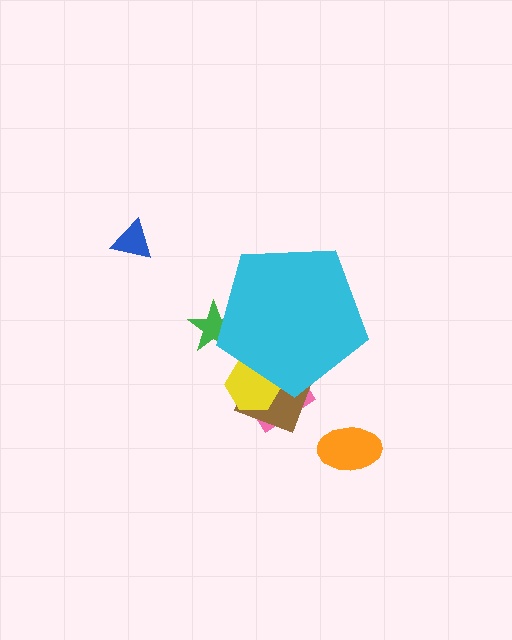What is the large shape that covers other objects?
A cyan pentagon.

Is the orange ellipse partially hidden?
No, the orange ellipse is fully visible.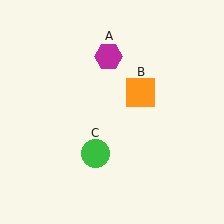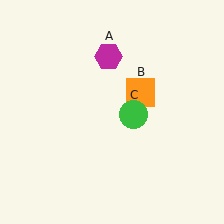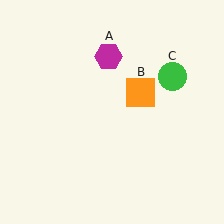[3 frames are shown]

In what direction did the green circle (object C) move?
The green circle (object C) moved up and to the right.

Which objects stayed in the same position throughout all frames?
Magenta hexagon (object A) and orange square (object B) remained stationary.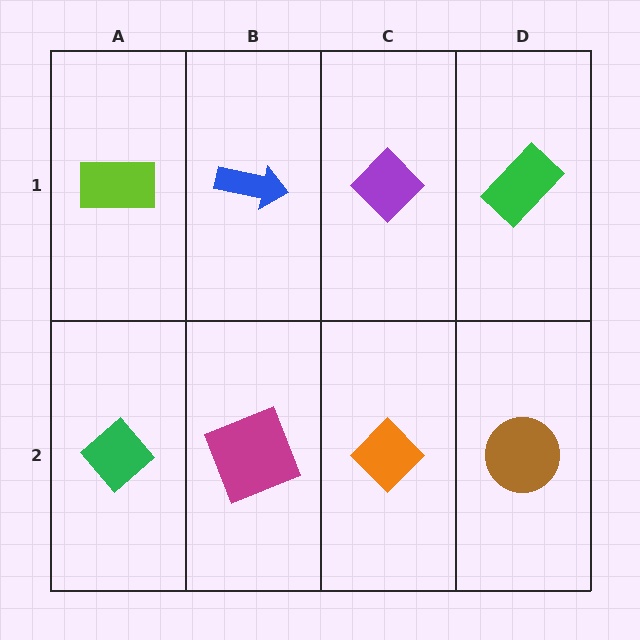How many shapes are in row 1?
4 shapes.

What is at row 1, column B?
A blue arrow.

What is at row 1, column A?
A lime rectangle.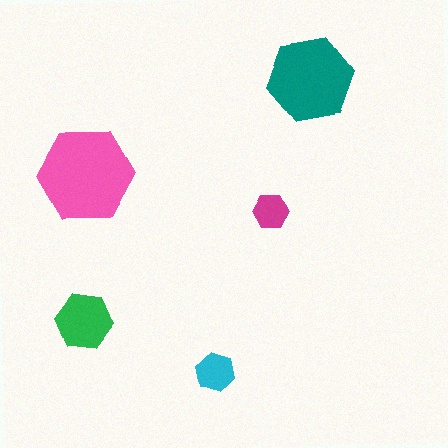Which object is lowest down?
The cyan hexagon is bottommost.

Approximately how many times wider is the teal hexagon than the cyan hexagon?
About 2 times wider.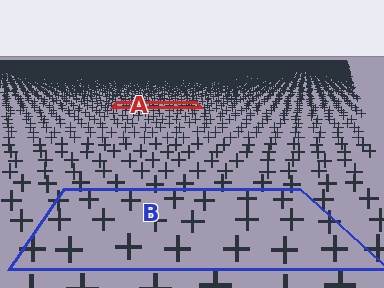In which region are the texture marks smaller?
The texture marks are smaller in region A, because it is farther away.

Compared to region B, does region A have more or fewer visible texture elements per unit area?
Region A has more texture elements per unit area — they are packed more densely because it is farther away.